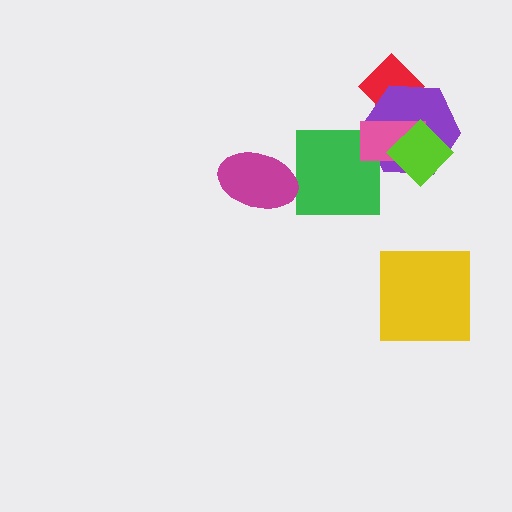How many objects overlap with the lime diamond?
2 objects overlap with the lime diamond.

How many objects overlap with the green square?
1 object overlaps with the green square.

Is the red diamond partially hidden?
Yes, it is partially covered by another shape.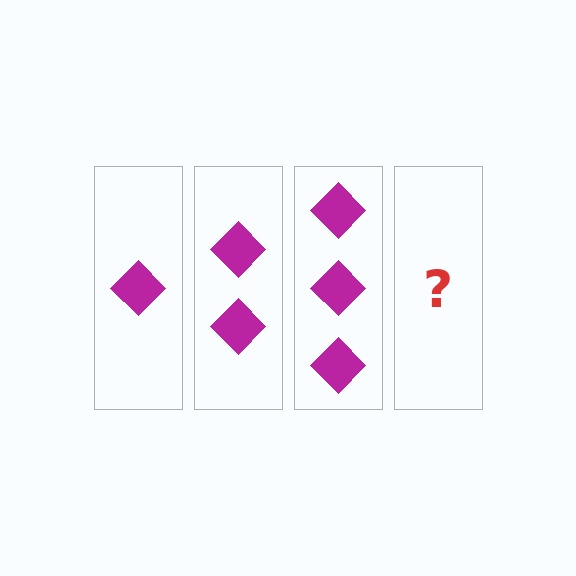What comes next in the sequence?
The next element should be 4 diamonds.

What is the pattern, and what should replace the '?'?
The pattern is that each step adds one more diamond. The '?' should be 4 diamonds.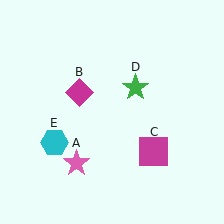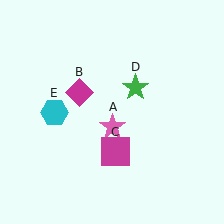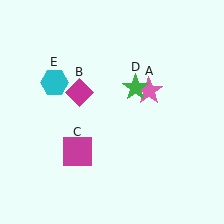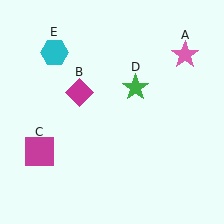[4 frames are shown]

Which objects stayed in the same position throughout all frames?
Magenta diamond (object B) and green star (object D) remained stationary.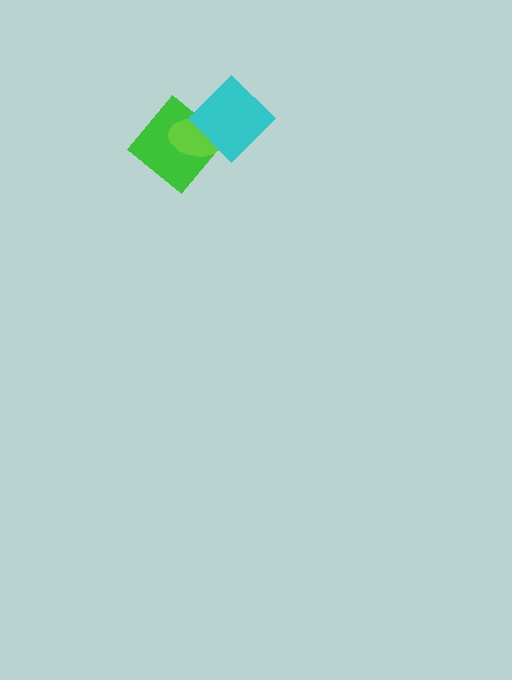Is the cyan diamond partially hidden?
No, no other shape covers it.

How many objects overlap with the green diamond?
2 objects overlap with the green diamond.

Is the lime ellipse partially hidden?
Yes, it is partially covered by another shape.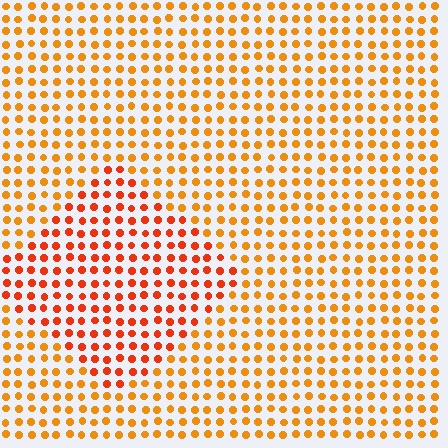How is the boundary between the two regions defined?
The boundary is defined purely by a slight shift in hue (about 26 degrees). Spacing, size, and orientation are identical on both sides.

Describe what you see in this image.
The image is filled with small orange elements in a uniform arrangement. A diamond-shaped region is visible where the elements are tinted to a slightly different hue, forming a subtle color boundary.